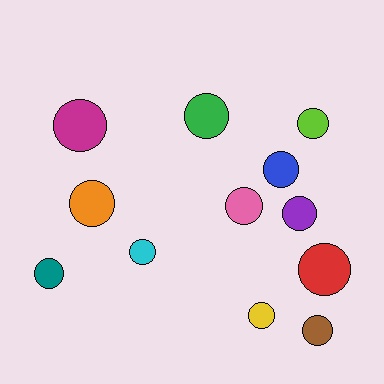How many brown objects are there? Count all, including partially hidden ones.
There is 1 brown object.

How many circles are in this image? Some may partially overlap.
There are 12 circles.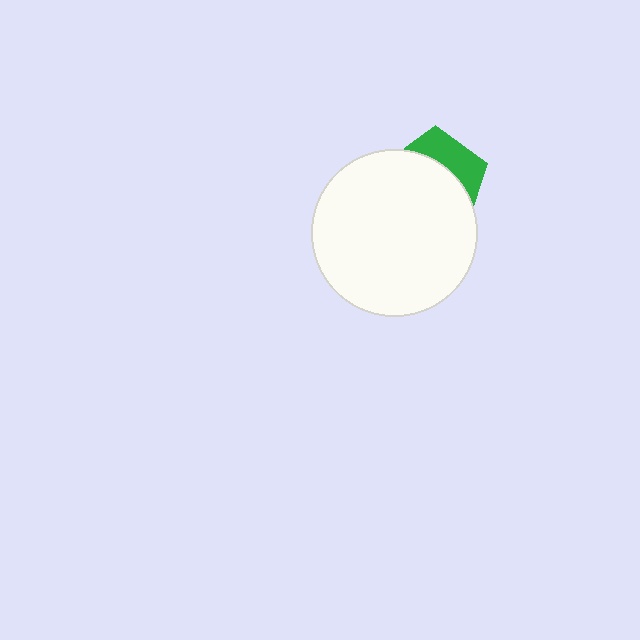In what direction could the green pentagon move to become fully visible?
The green pentagon could move up. That would shift it out from behind the white circle entirely.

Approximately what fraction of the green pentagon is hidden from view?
Roughly 67% of the green pentagon is hidden behind the white circle.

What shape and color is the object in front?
The object in front is a white circle.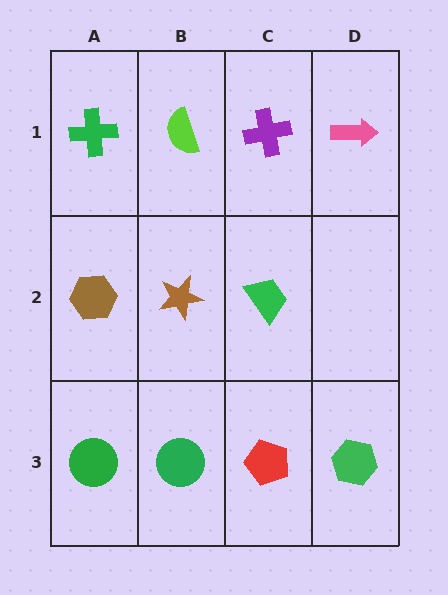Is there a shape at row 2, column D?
No, that cell is empty.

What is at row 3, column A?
A green circle.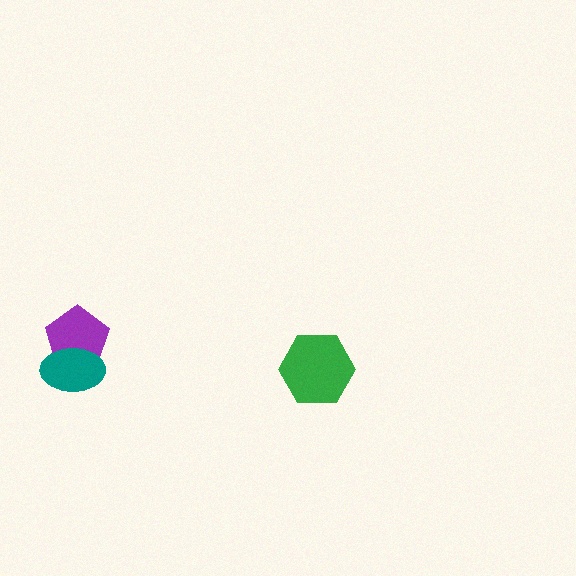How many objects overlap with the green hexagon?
0 objects overlap with the green hexagon.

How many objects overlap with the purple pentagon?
1 object overlaps with the purple pentagon.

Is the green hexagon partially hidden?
No, no other shape covers it.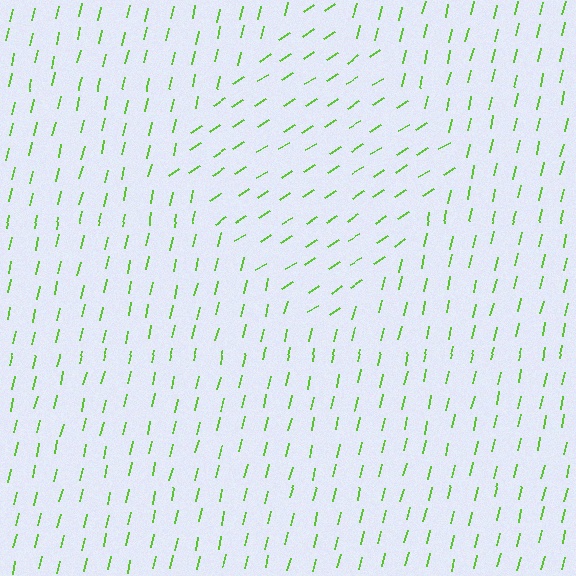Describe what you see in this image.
The image is filled with small lime line segments. A diamond region in the image has lines oriented differently from the surrounding lines, creating a visible texture boundary.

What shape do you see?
I see a diamond.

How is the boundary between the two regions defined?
The boundary is defined purely by a change in line orientation (approximately 45 degrees difference). All lines are the same color and thickness.